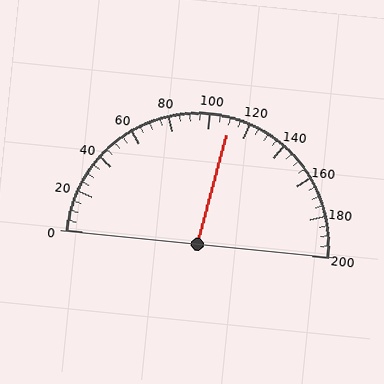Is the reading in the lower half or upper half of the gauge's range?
The reading is in the upper half of the range (0 to 200).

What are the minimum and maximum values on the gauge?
The gauge ranges from 0 to 200.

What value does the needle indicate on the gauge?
The needle indicates approximately 110.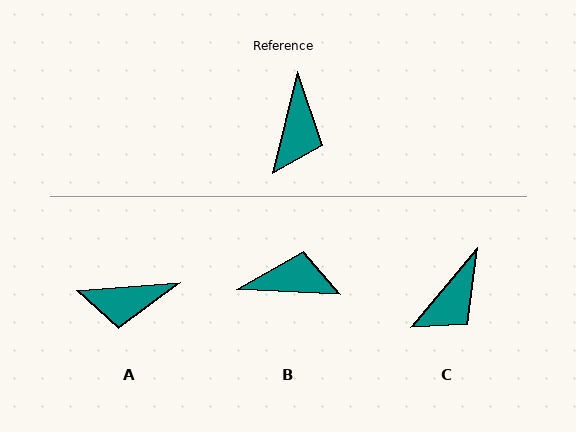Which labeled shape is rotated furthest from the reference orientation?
B, about 101 degrees away.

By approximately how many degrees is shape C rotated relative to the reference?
Approximately 26 degrees clockwise.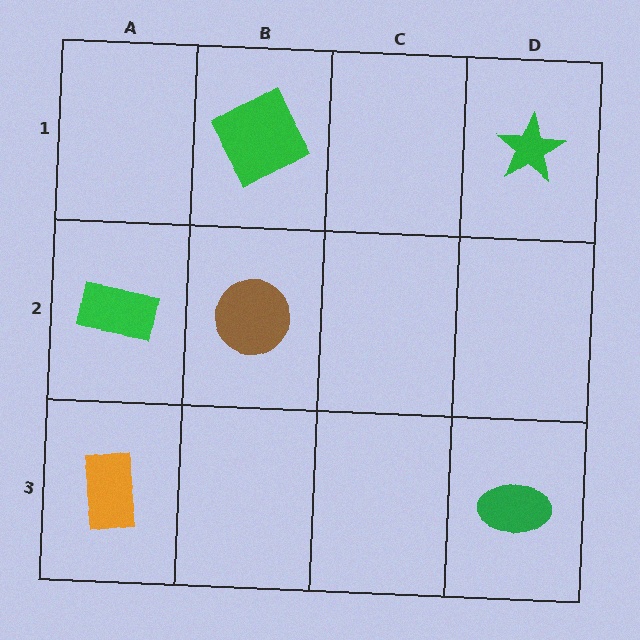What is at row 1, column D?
A green star.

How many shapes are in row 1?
2 shapes.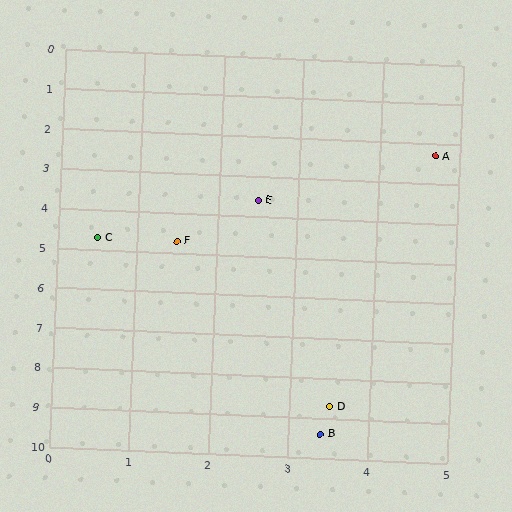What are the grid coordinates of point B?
Point B is at approximately (3.4, 9.4).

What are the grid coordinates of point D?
Point D is at approximately (3.5, 8.7).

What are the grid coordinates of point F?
Point F is at approximately (1.5, 4.7).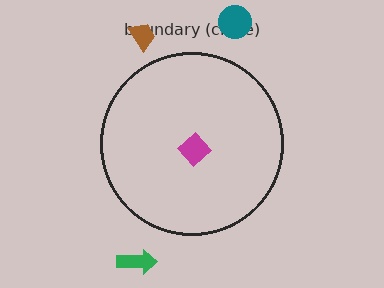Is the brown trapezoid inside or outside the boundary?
Outside.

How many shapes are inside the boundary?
1 inside, 3 outside.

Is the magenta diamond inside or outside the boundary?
Inside.